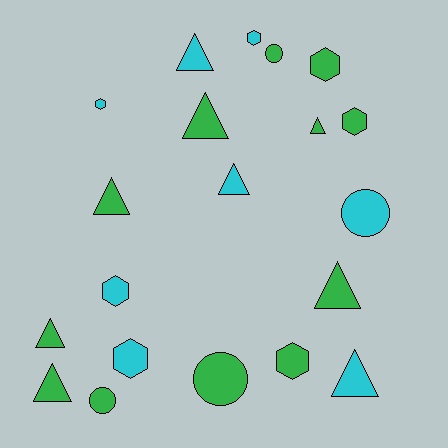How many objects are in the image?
There are 20 objects.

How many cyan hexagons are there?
There are 4 cyan hexagons.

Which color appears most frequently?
Green, with 12 objects.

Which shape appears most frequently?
Triangle, with 9 objects.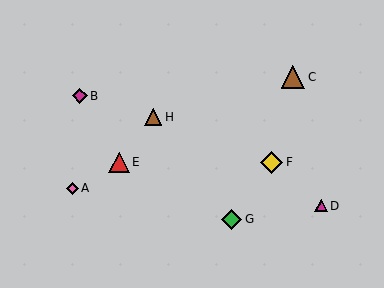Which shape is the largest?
The brown triangle (labeled C) is the largest.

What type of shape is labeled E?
Shape E is a red triangle.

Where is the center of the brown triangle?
The center of the brown triangle is at (293, 77).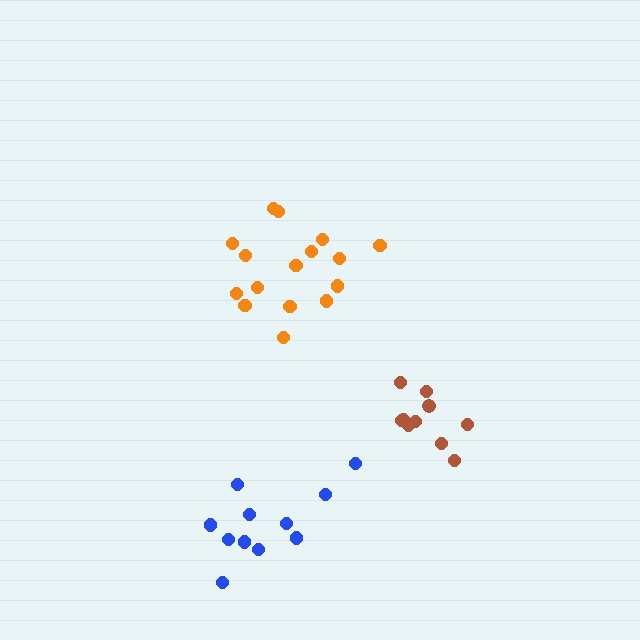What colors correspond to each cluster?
The clusters are colored: blue, brown, orange.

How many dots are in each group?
Group 1: 11 dots, Group 2: 10 dots, Group 3: 16 dots (37 total).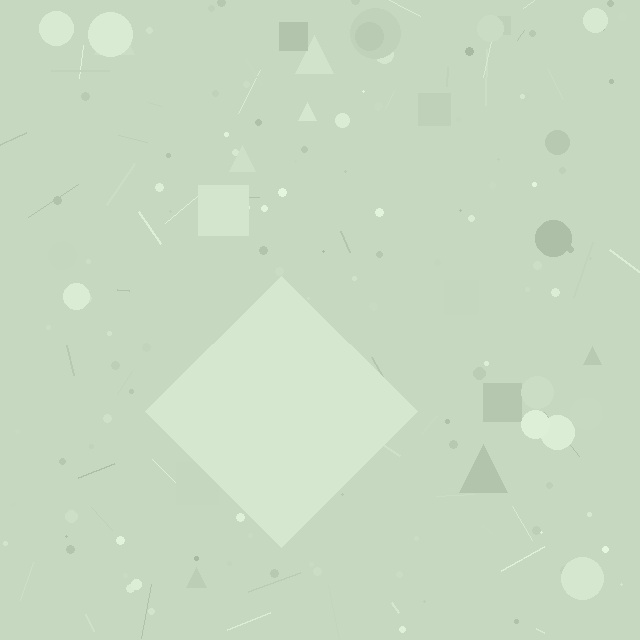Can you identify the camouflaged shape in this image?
The camouflaged shape is a diamond.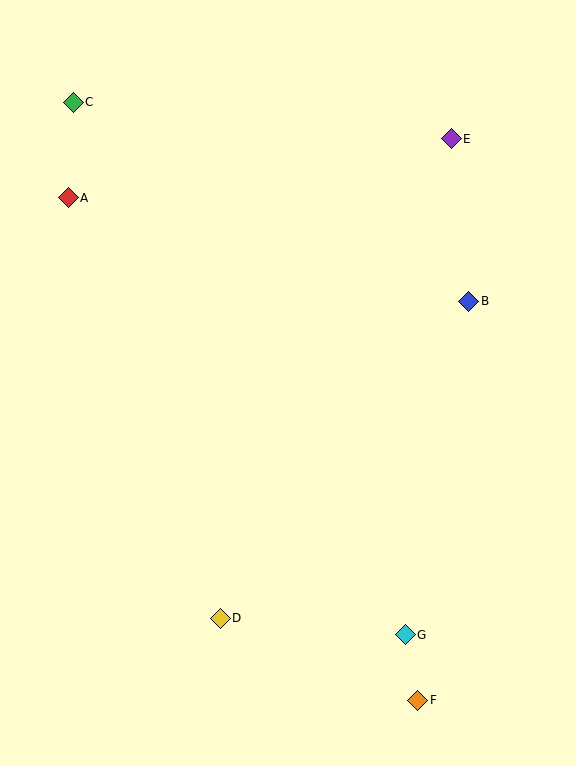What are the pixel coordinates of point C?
Point C is at (73, 103).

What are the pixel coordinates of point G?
Point G is at (405, 635).